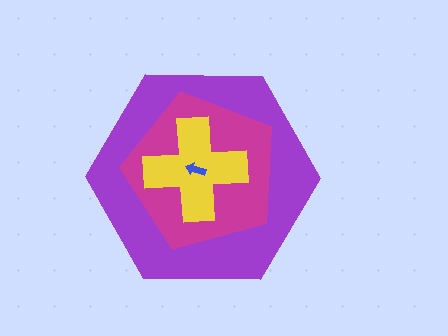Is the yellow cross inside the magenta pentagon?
Yes.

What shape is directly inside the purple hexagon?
The magenta pentagon.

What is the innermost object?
The blue arrow.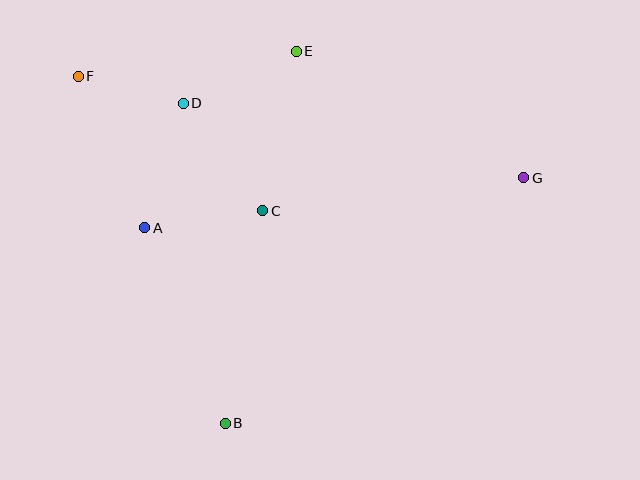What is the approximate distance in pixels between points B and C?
The distance between B and C is approximately 216 pixels.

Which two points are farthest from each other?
Points F and G are farthest from each other.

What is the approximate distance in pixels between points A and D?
The distance between A and D is approximately 130 pixels.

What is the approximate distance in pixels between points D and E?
The distance between D and E is approximately 125 pixels.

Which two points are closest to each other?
Points D and F are closest to each other.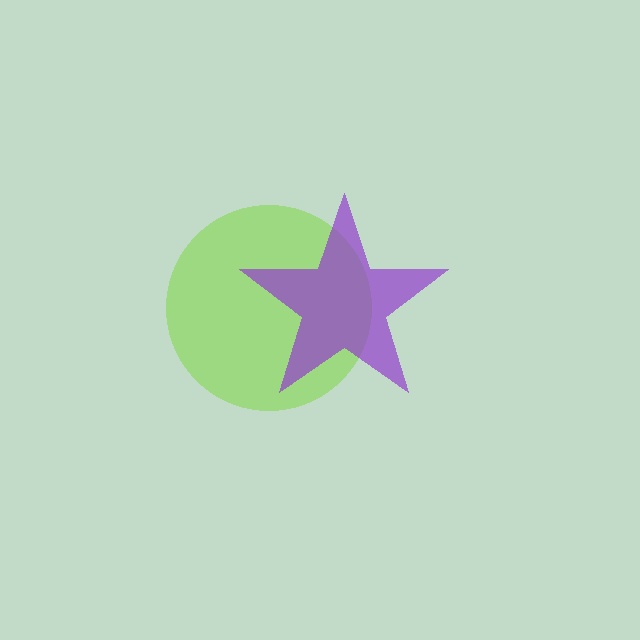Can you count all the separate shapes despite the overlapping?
Yes, there are 2 separate shapes.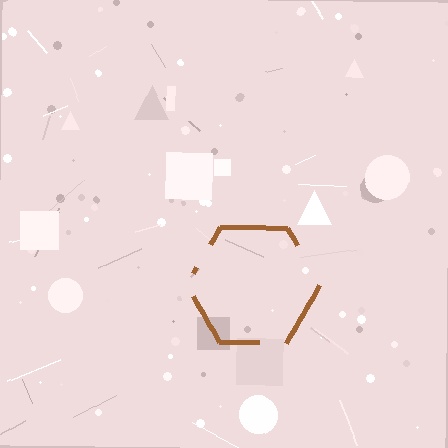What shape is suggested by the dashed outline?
The dashed outline suggests a hexagon.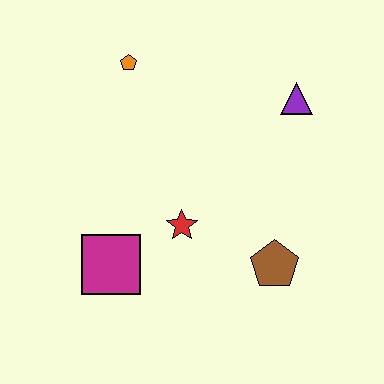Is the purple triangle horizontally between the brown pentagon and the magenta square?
No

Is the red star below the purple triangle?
Yes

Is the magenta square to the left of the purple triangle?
Yes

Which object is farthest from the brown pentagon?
The orange pentagon is farthest from the brown pentagon.